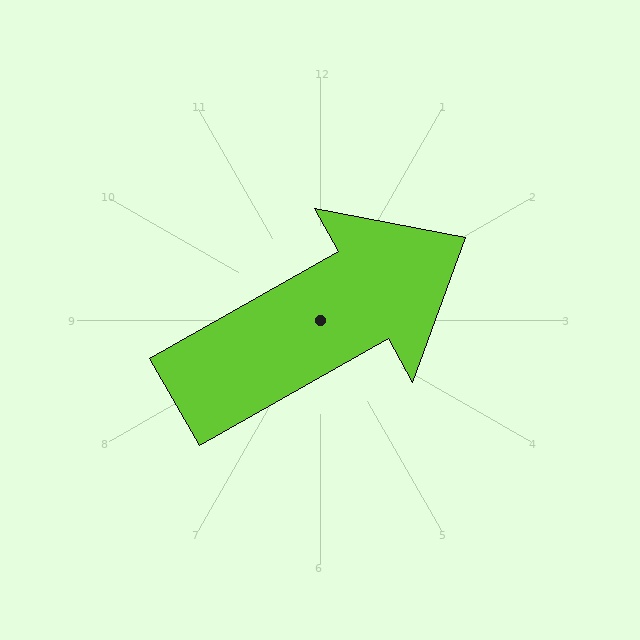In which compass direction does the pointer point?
Northeast.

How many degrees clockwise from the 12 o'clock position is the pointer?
Approximately 61 degrees.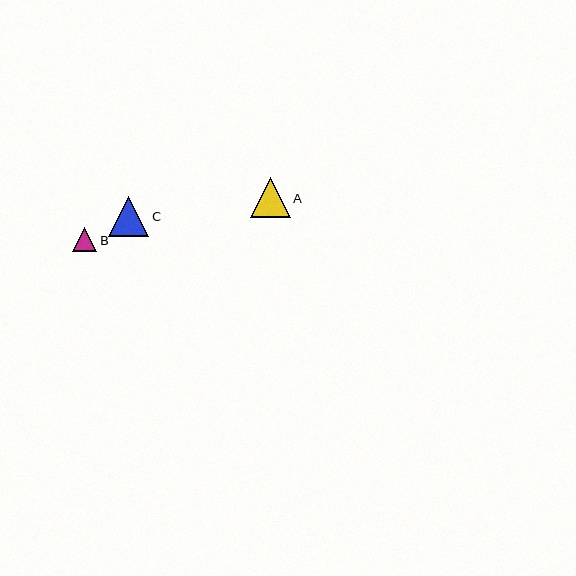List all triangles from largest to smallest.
From largest to smallest: C, A, B.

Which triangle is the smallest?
Triangle B is the smallest with a size of approximately 24 pixels.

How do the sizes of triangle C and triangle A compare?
Triangle C and triangle A are approximately the same size.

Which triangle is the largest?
Triangle C is the largest with a size of approximately 40 pixels.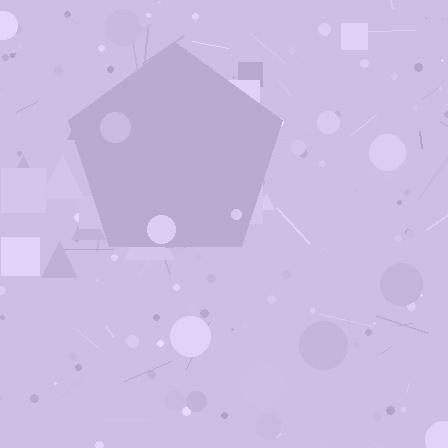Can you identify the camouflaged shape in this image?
The camouflaged shape is a pentagon.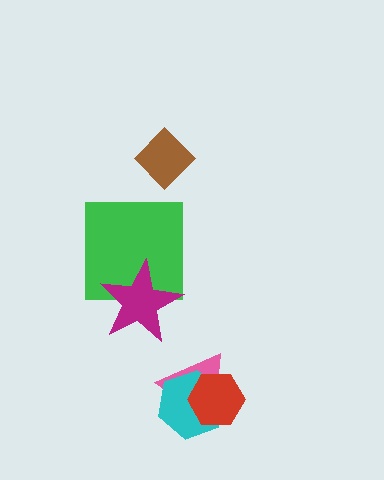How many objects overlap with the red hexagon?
2 objects overlap with the red hexagon.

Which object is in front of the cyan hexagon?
The red hexagon is in front of the cyan hexagon.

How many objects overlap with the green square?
1 object overlaps with the green square.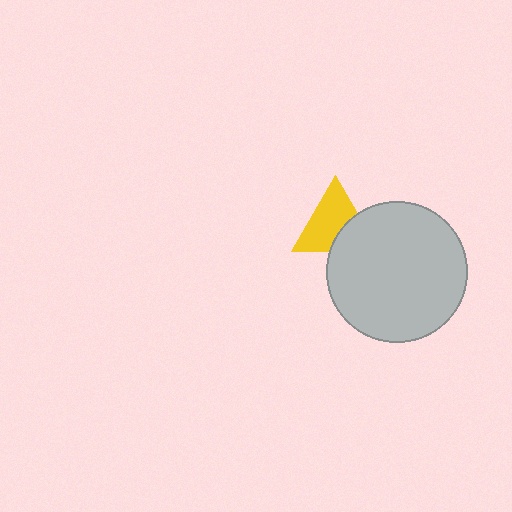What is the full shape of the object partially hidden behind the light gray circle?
The partially hidden object is a yellow triangle.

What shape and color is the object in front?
The object in front is a light gray circle.